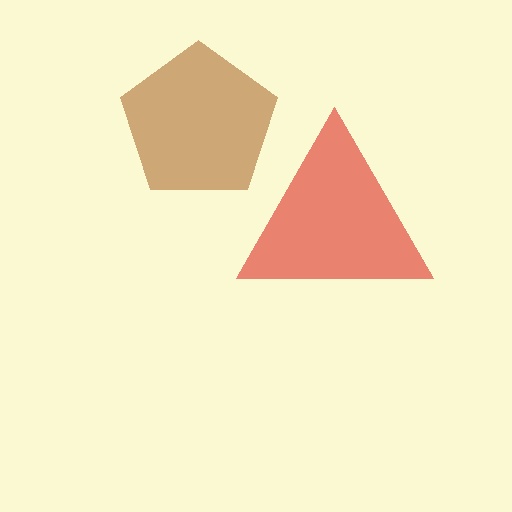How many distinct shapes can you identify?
There are 2 distinct shapes: a brown pentagon, a red triangle.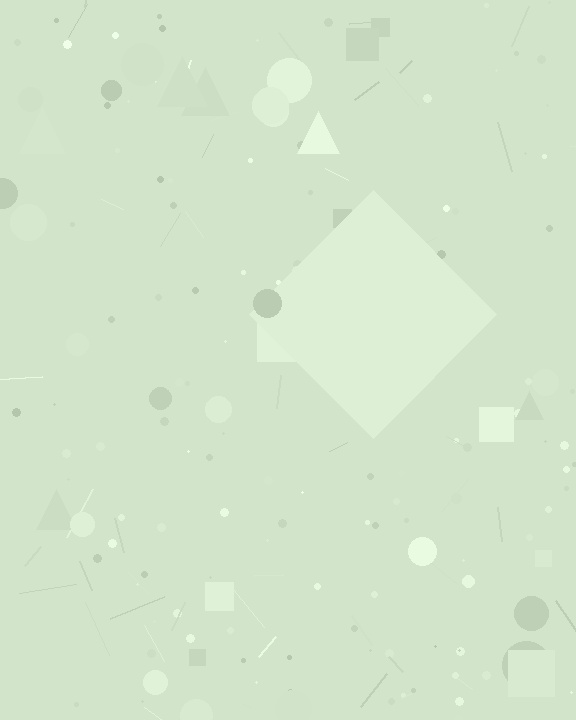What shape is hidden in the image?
A diamond is hidden in the image.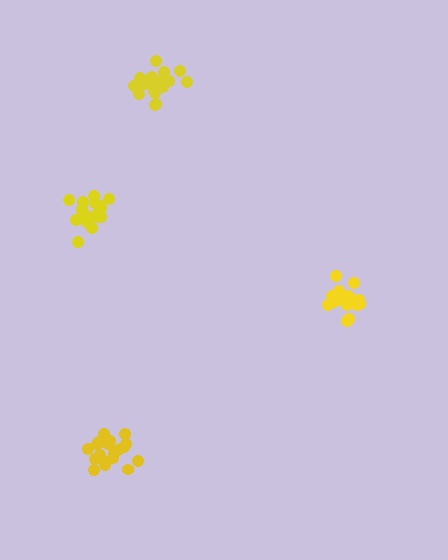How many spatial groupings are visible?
There are 4 spatial groupings.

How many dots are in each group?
Group 1: 16 dots, Group 2: 21 dots, Group 3: 21 dots, Group 4: 19 dots (77 total).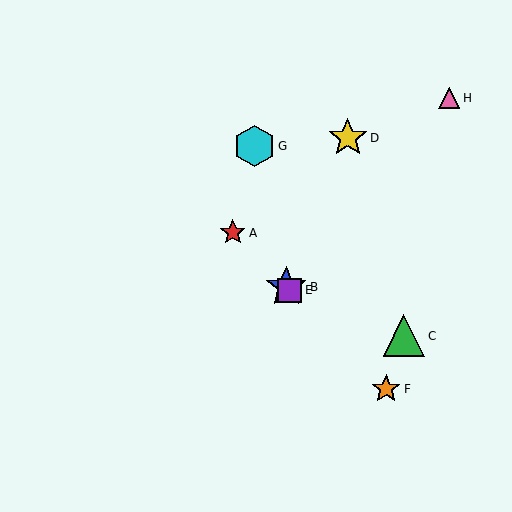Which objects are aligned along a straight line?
Objects A, B, E, F are aligned along a straight line.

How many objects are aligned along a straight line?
4 objects (A, B, E, F) are aligned along a straight line.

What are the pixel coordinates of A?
Object A is at (233, 233).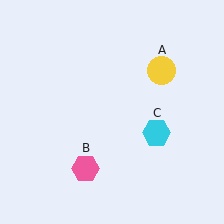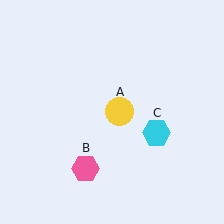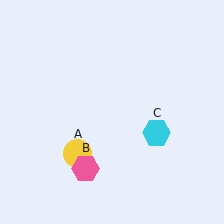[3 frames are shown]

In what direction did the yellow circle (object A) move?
The yellow circle (object A) moved down and to the left.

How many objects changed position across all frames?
1 object changed position: yellow circle (object A).